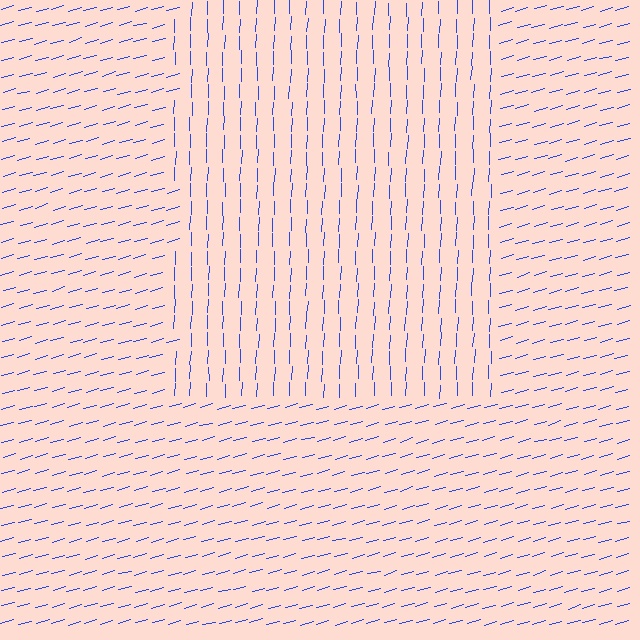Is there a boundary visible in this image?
Yes, there is a texture boundary formed by a change in line orientation.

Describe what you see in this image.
The image is filled with small blue line segments. A rectangle region in the image has lines oriented differently from the surrounding lines, creating a visible texture boundary.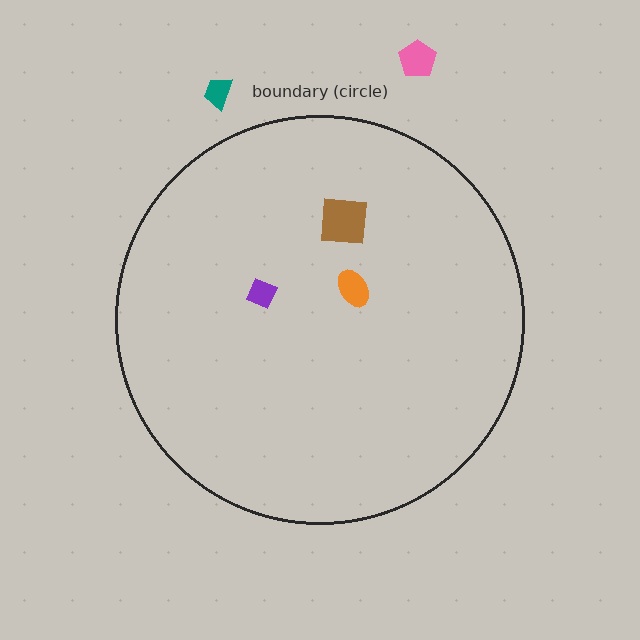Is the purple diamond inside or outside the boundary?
Inside.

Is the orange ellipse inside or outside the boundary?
Inside.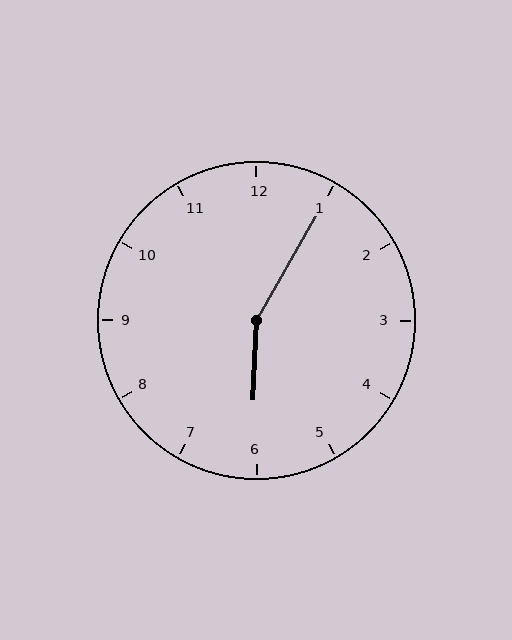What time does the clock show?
6:05.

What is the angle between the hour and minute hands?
Approximately 152 degrees.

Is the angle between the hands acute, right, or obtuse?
It is obtuse.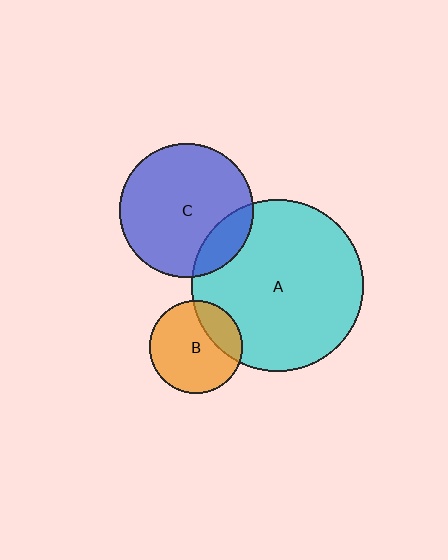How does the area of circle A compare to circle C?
Approximately 1.6 times.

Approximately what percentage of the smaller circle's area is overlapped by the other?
Approximately 25%.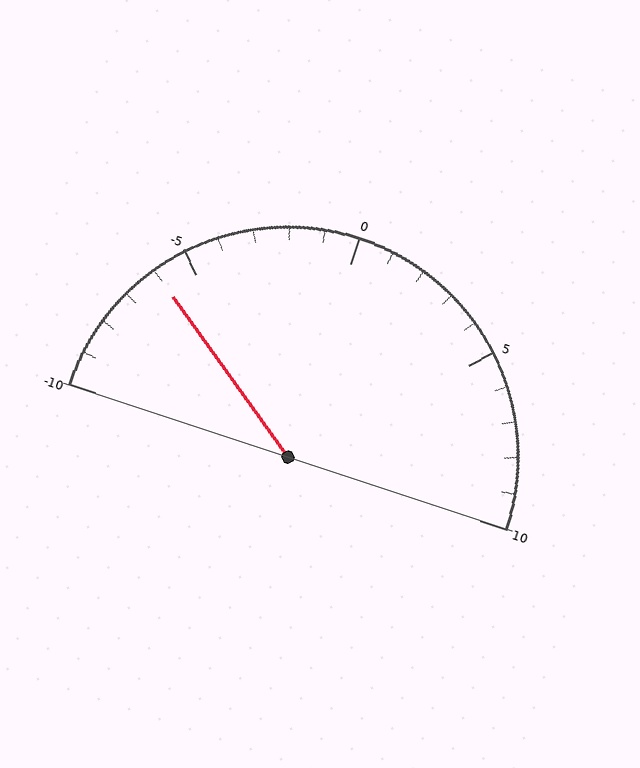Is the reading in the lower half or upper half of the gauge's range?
The reading is in the lower half of the range (-10 to 10).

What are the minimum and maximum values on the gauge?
The gauge ranges from -10 to 10.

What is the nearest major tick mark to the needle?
The nearest major tick mark is -5.